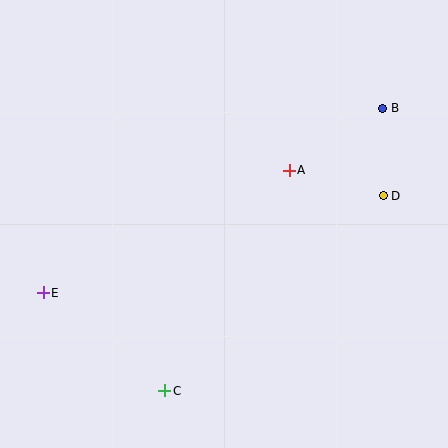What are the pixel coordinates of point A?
Point A is at (289, 170).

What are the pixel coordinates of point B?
Point B is at (383, 108).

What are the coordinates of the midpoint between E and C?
The midpoint between E and C is at (104, 342).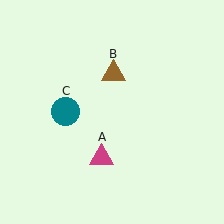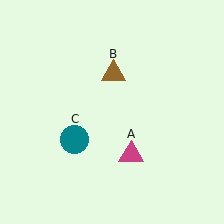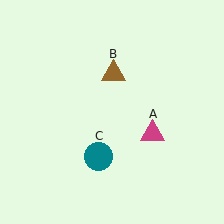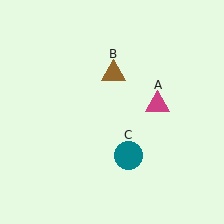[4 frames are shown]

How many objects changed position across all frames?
2 objects changed position: magenta triangle (object A), teal circle (object C).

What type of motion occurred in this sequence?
The magenta triangle (object A), teal circle (object C) rotated counterclockwise around the center of the scene.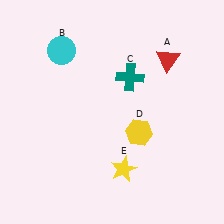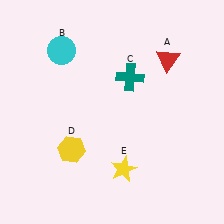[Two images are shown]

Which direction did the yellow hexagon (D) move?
The yellow hexagon (D) moved left.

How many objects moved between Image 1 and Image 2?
1 object moved between the two images.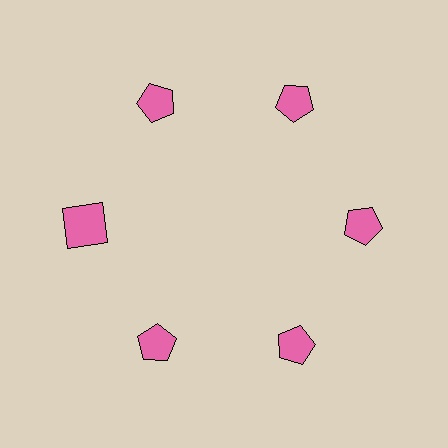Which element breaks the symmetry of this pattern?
The pink square at roughly the 9 o'clock position breaks the symmetry. All other shapes are pink pentagons.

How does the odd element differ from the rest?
It has a different shape: square instead of pentagon.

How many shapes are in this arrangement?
There are 6 shapes arranged in a ring pattern.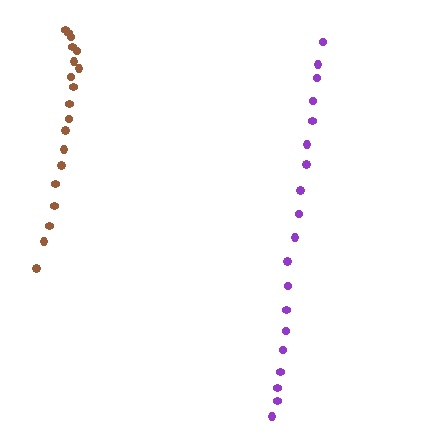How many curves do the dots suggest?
There are 2 distinct paths.